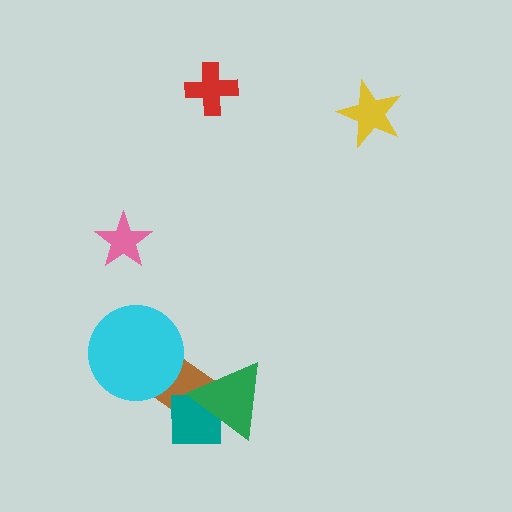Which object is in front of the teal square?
The green triangle is in front of the teal square.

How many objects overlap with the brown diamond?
3 objects overlap with the brown diamond.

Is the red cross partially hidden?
No, no other shape covers it.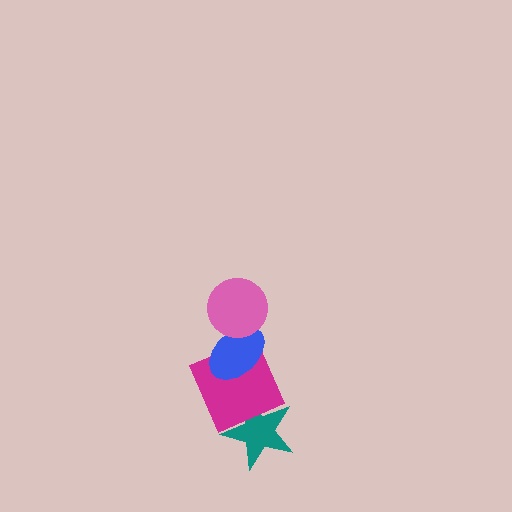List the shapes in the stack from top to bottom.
From top to bottom: the pink circle, the blue ellipse, the magenta square, the teal star.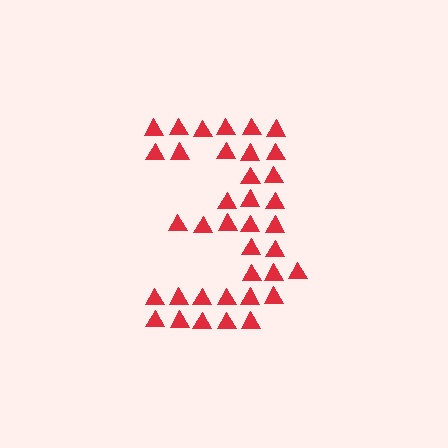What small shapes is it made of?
It is made of small triangles.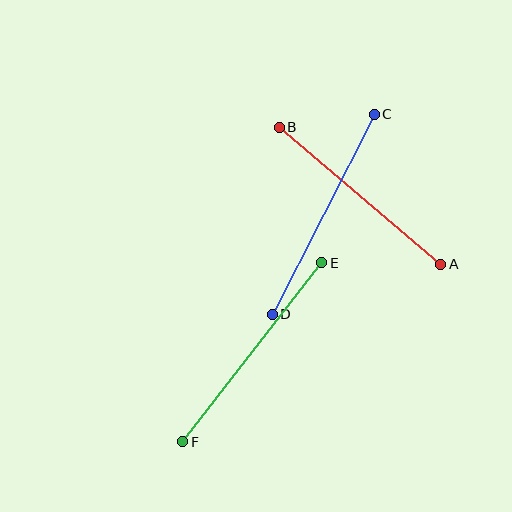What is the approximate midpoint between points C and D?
The midpoint is at approximately (323, 214) pixels.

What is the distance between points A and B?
The distance is approximately 212 pixels.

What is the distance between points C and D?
The distance is approximately 224 pixels.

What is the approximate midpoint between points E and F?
The midpoint is at approximately (252, 352) pixels.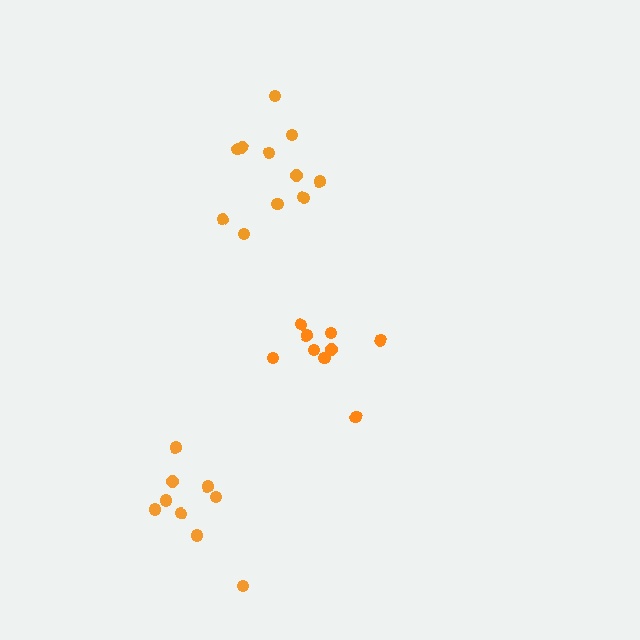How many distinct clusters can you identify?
There are 3 distinct clusters.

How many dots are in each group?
Group 1: 11 dots, Group 2: 9 dots, Group 3: 9 dots (29 total).